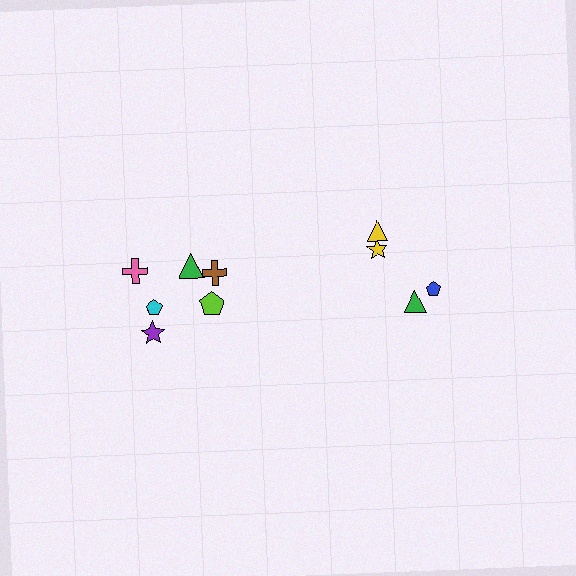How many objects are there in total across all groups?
There are 10 objects.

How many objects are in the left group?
There are 6 objects.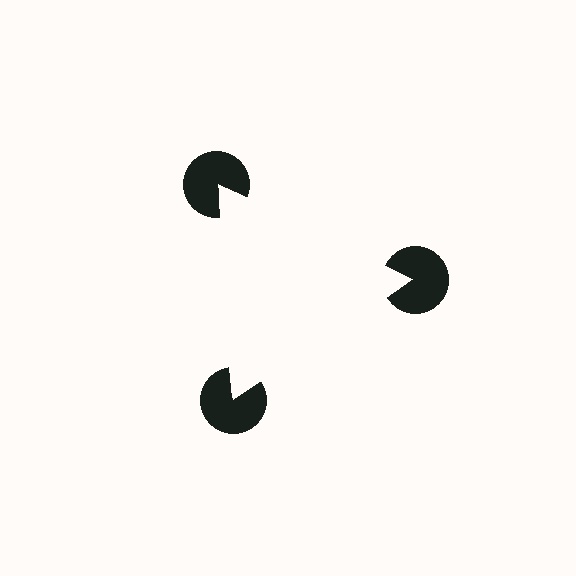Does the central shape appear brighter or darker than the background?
It typically appears slightly brighter than the background, even though no actual brightness change is drawn.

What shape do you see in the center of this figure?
An illusory triangle — its edges are inferred from the aligned wedge cuts in the pac-man discs, not physically drawn.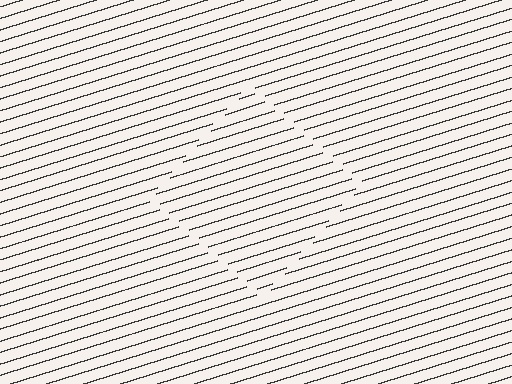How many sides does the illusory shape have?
4 sides — the line-ends trace a square.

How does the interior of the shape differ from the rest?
The interior of the shape contains the same grating, shifted by half a period — the contour is defined by the phase discontinuity where line-ends from the inner and outer gratings abut.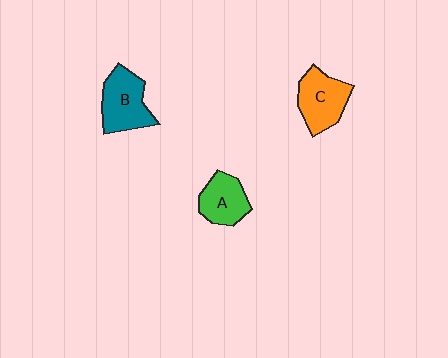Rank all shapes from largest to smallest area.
From largest to smallest: B (teal), C (orange), A (green).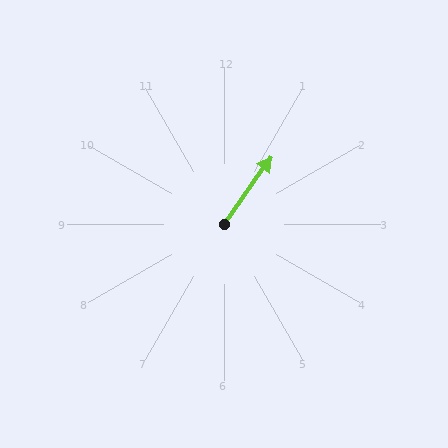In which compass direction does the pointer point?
Northeast.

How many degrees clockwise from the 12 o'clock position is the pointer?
Approximately 35 degrees.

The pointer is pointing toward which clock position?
Roughly 1 o'clock.